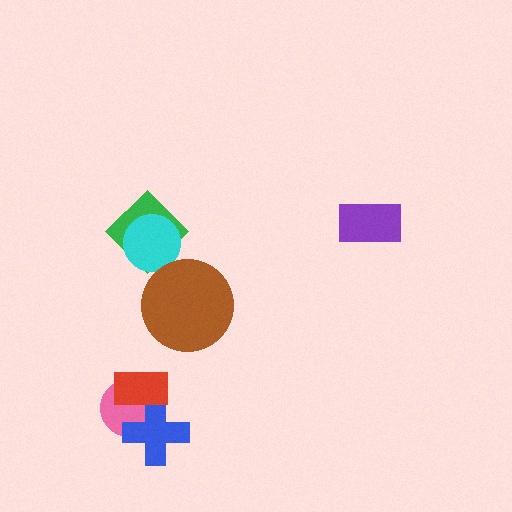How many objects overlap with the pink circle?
2 objects overlap with the pink circle.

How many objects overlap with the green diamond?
1 object overlaps with the green diamond.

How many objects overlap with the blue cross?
2 objects overlap with the blue cross.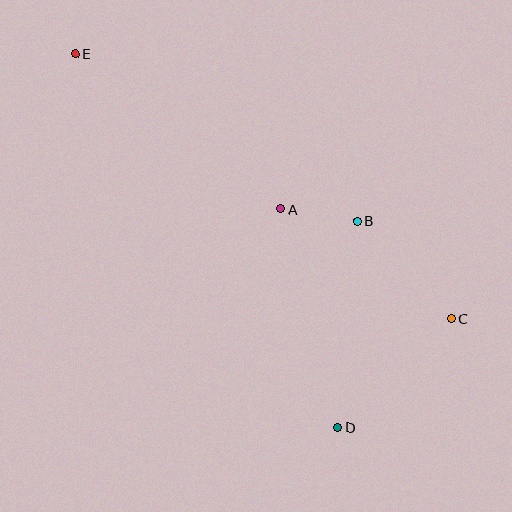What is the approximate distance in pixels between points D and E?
The distance between D and E is approximately 457 pixels.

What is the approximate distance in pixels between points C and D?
The distance between C and D is approximately 157 pixels.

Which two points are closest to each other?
Points A and B are closest to each other.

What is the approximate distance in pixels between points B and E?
The distance between B and E is approximately 327 pixels.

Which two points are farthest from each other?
Points C and E are farthest from each other.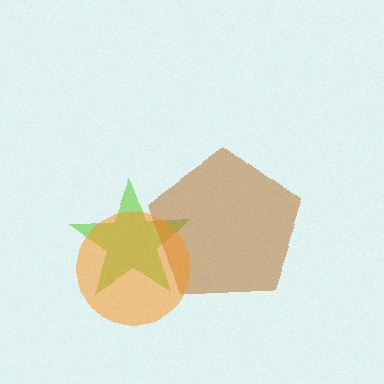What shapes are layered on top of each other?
The layered shapes are: a lime star, a brown pentagon, an orange circle.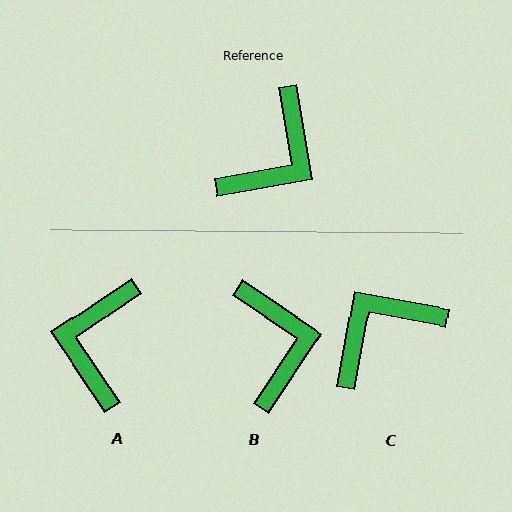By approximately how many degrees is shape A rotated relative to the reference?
Approximately 156 degrees clockwise.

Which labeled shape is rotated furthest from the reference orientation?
C, about 160 degrees away.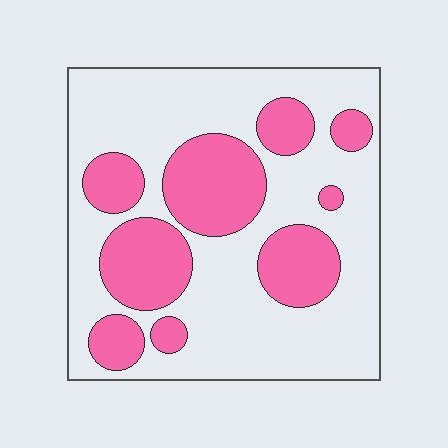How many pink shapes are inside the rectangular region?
9.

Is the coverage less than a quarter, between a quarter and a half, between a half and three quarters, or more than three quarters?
Between a quarter and a half.